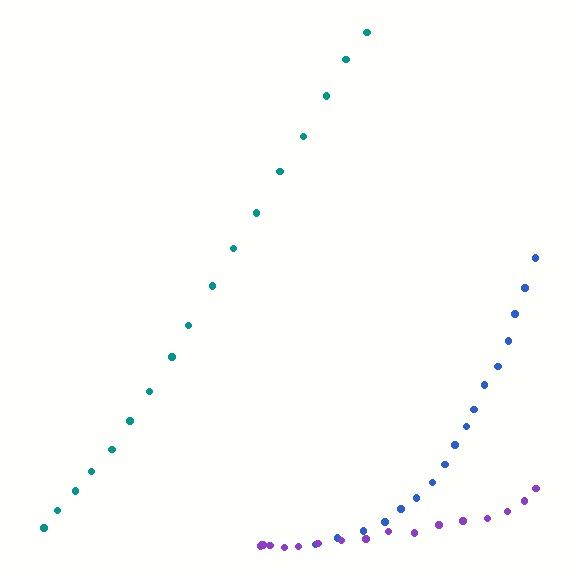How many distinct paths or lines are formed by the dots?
There are 3 distinct paths.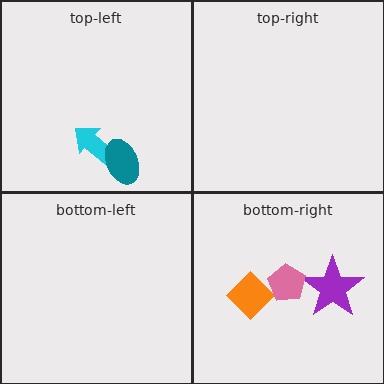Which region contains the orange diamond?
The bottom-right region.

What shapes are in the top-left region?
The cyan arrow, the teal ellipse.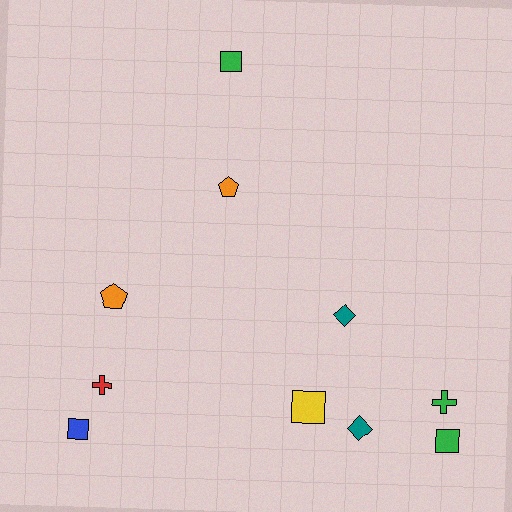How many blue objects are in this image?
There is 1 blue object.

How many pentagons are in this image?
There are 2 pentagons.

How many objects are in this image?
There are 10 objects.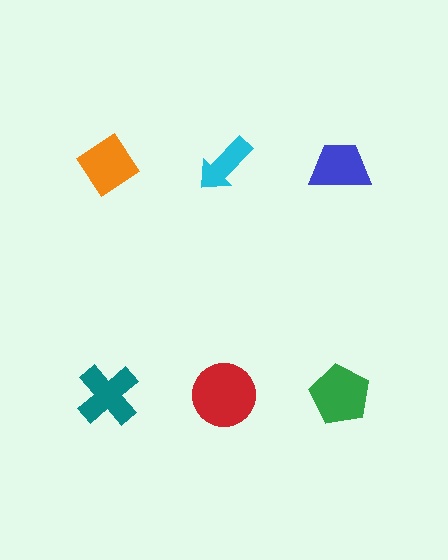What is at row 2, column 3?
A green pentagon.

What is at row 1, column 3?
A blue trapezoid.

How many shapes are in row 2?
3 shapes.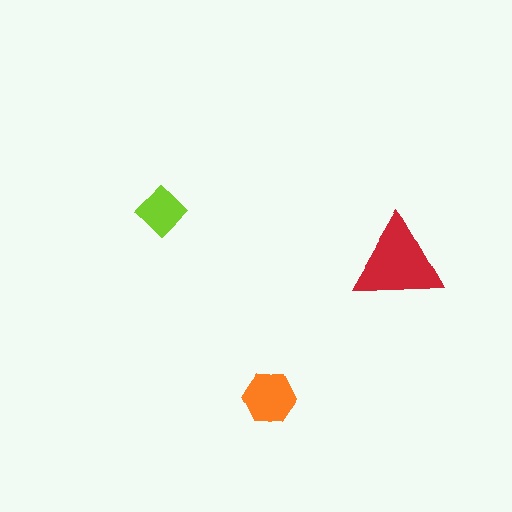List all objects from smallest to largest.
The lime diamond, the orange hexagon, the red triangle.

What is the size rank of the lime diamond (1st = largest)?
3rd.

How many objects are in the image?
There are 3 objects in the image.